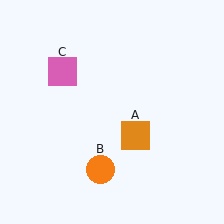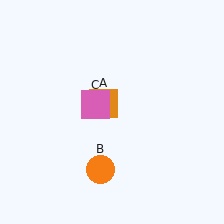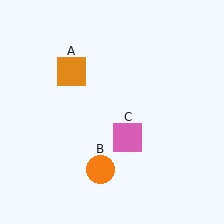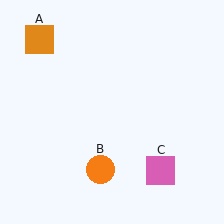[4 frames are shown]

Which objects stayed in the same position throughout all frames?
Orange circle (object B) remained stationary.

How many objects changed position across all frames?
2 objects changed position: orange square (object A), pink square (object C).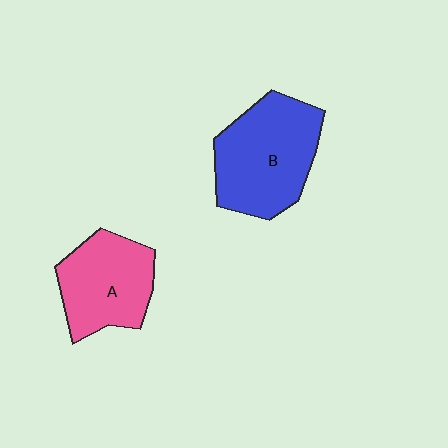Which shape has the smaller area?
Shape A (pink).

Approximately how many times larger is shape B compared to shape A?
Approximately 1.3 times.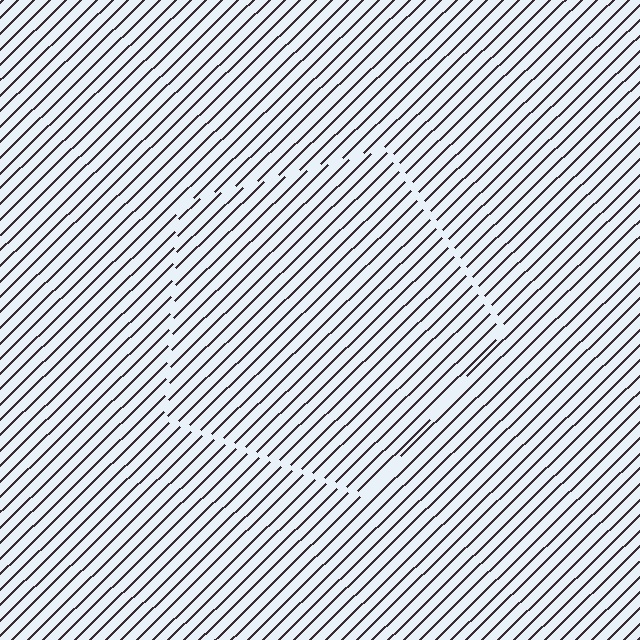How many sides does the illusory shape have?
5 sides — the line-ends trace a pentagon.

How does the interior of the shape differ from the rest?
The interior of the shape contains the same grating, shifted by half a period — the contour is defined by the phase discontinuity where line-ends from the inner and outer gratings abut.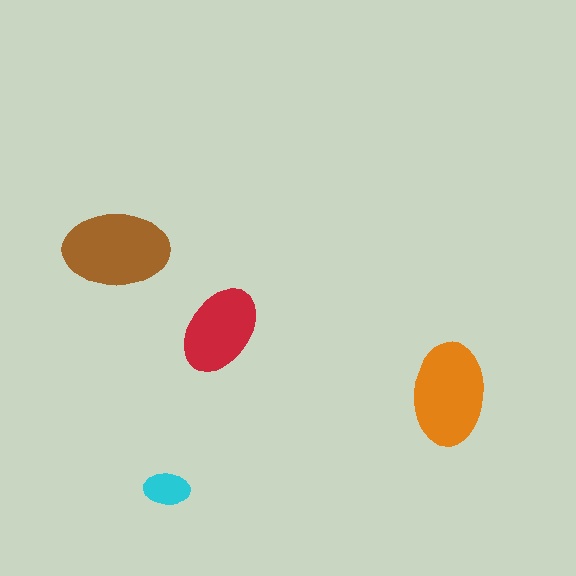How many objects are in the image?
There are 4 objects in the image.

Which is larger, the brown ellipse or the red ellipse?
The brown one.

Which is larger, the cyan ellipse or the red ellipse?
The red one.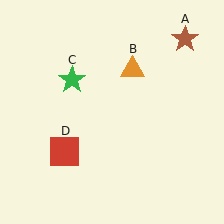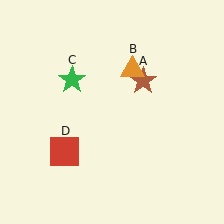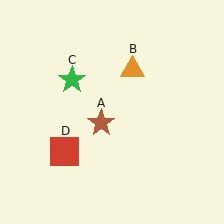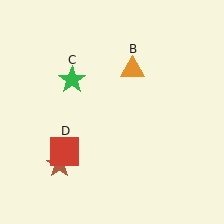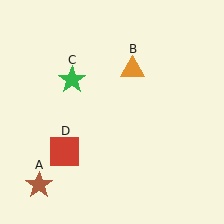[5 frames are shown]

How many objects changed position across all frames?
1 object changed position: brown star (object A).